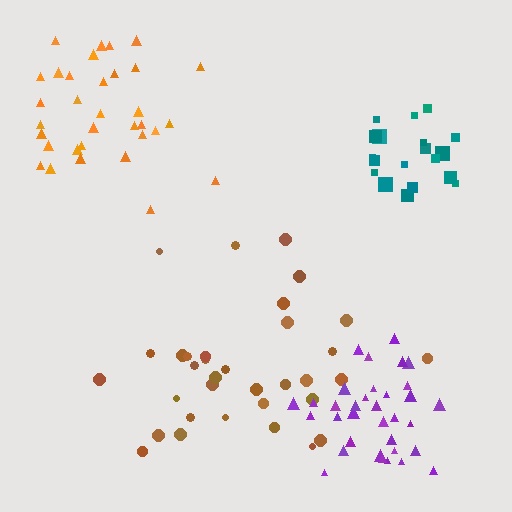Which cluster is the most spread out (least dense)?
Brown.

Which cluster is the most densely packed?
Teal.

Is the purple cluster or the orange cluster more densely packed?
Purple.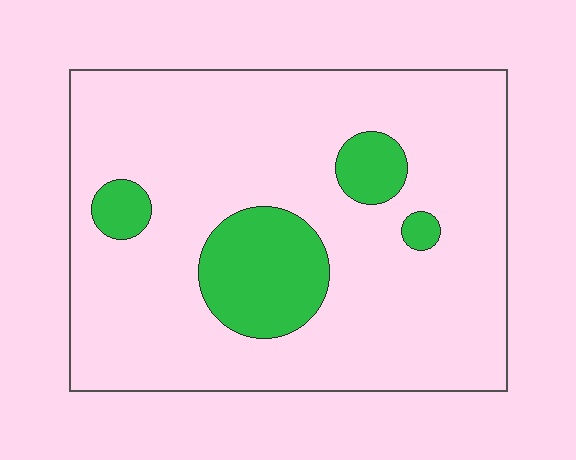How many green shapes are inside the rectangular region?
4.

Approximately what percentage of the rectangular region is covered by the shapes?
Approximately 15%.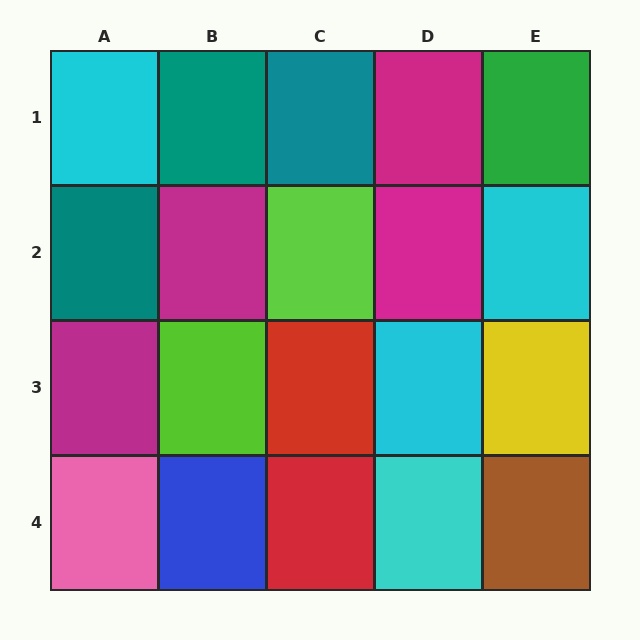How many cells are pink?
1 cell is pink.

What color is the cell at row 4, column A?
Pink.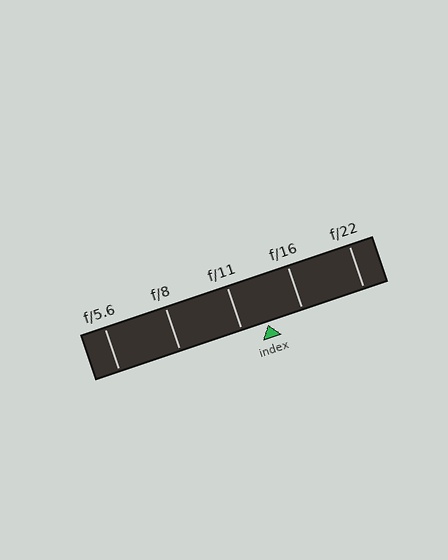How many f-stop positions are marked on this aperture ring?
There are 5 f-stop positions marked.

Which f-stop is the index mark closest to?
The index mark is closest to f/11.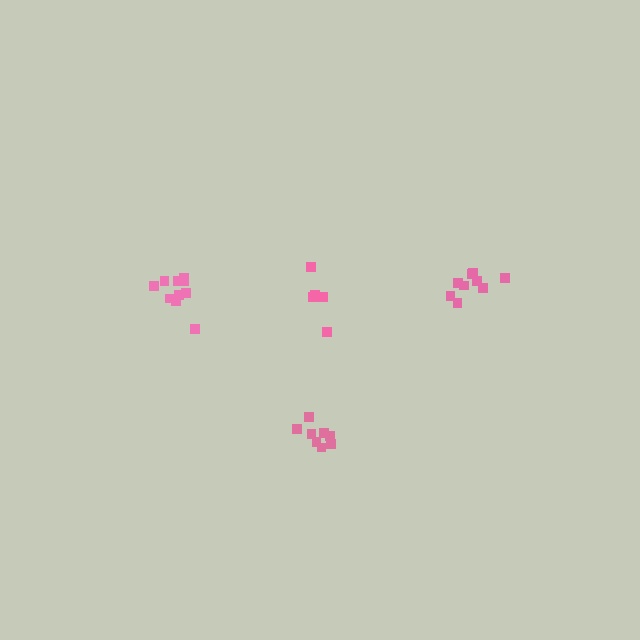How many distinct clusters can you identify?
There are 4 distinct clusters.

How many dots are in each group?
Group 1: 5 dots, Group 2: 9 dots, Group 3: 10 dots, Group 4: 8 dots (32 total).